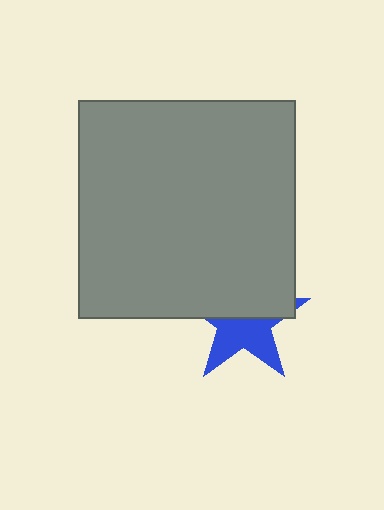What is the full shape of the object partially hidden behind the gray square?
The partially hidden object is a blue star.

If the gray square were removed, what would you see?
You would see the complete blue star.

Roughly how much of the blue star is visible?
About half of it is visible (roughly 48%).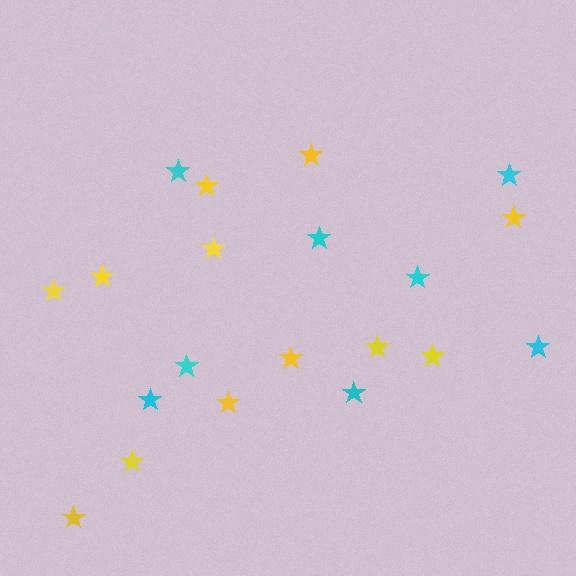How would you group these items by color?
There are 2 groups: one group of cyan stars (8) and one group of yellow stars (12).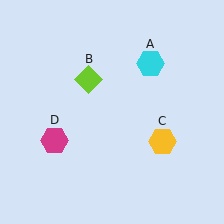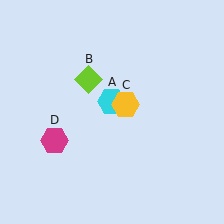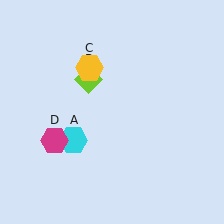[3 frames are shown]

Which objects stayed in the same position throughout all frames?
Lime diamond (object B) and magenta hexagon (object D) remained stationary.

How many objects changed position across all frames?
2 objects changed position: cyan hexagon (object A), yellow hexagon (object C).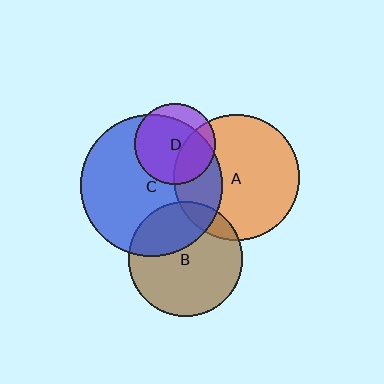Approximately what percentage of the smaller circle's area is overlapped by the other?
Approximately 10%.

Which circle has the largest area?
Circle C (blue).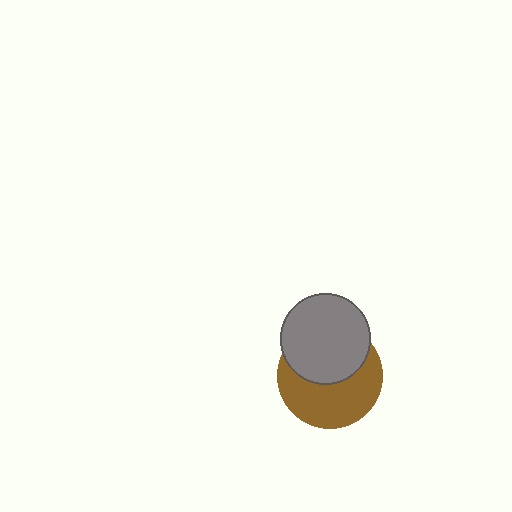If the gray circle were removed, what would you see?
You would see the complete brown circle.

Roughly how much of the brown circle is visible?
About half of it is visible (roughly 54%).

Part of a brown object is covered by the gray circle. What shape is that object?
It is a circle.